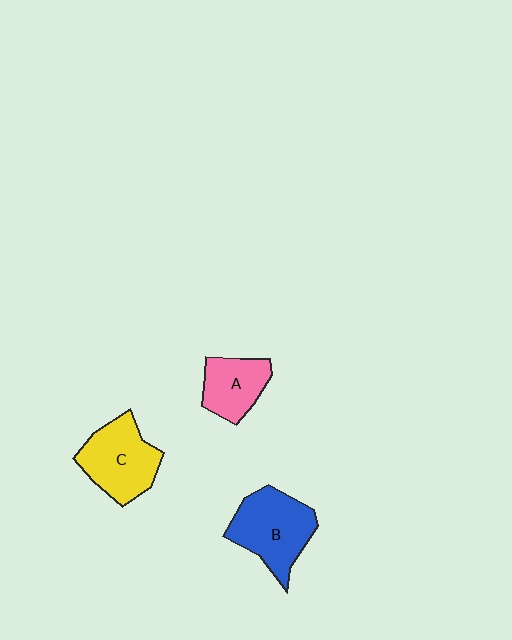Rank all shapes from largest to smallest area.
From largest to smallest: B (blue), C (yellow), A (pink).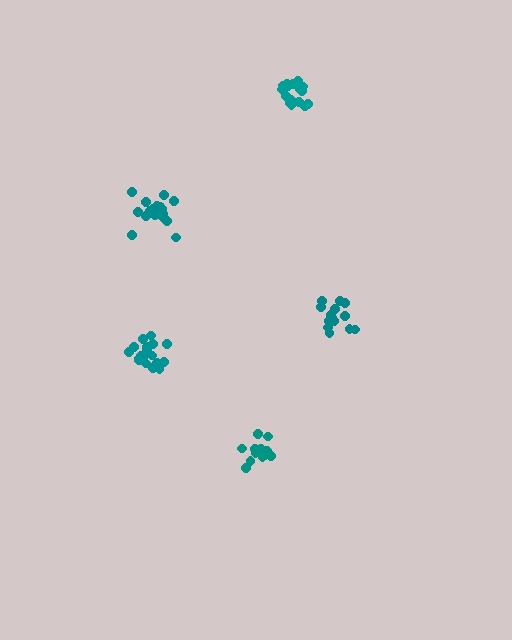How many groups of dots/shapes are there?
There are 5 groups.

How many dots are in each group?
Group 1: 18 dots, Group 2: 16 dots, Group 3: 14 dots, Group 4: 18 dots, Group 5: 15 dots (81 total).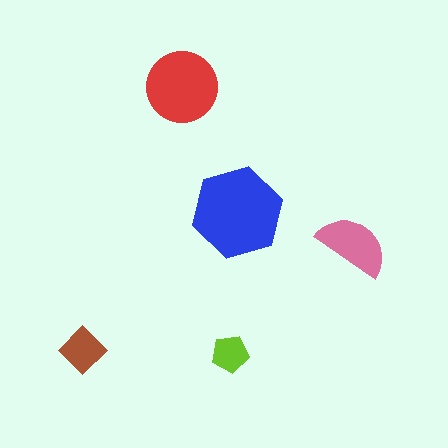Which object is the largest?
The blue hexagon.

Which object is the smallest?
The lime pentagon.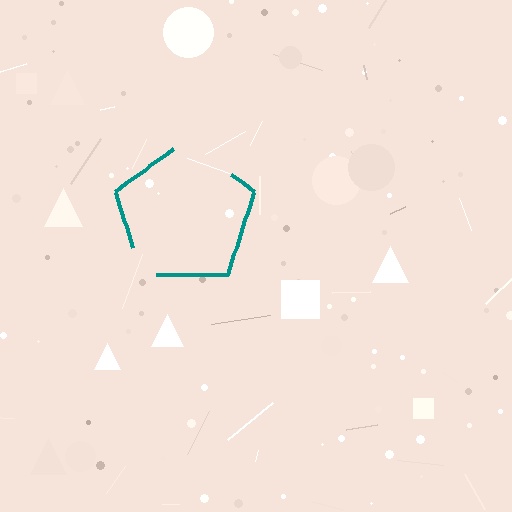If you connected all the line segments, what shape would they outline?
They would outline a pentagon.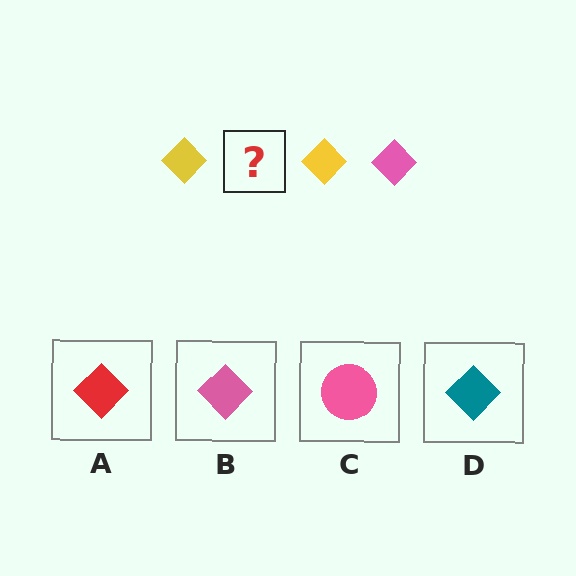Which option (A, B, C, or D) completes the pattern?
B.